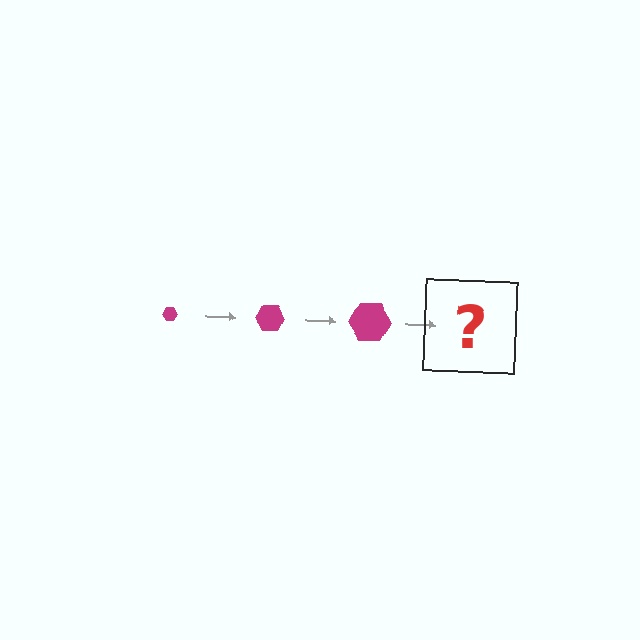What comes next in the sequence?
The next element should be a magenta hexagon, larger than the previous one.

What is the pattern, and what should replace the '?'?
The pattern is that the hexagon gets progressively larger each step. The '?' should be a magenta hexagon, larger than the previous one.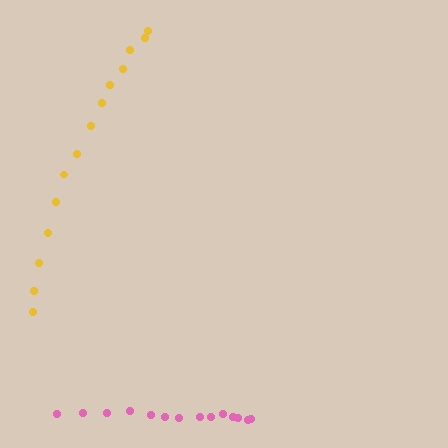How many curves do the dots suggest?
There are 2 distinct paths.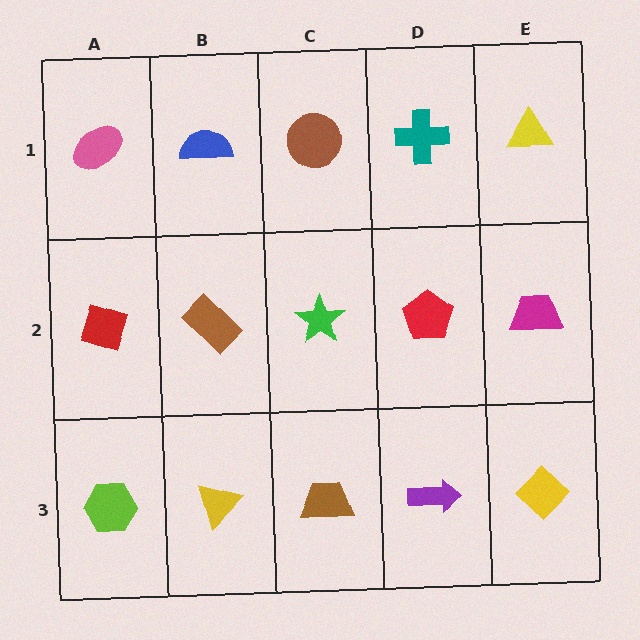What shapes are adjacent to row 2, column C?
A brown circle (row 1, column C), a brown trapezoid (row 3, column C), a brown rectangle (row 2, column B), a red pentagon (row 2, column D).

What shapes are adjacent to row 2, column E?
A yellow triangle (row 1, column E), a yellow diamond (row 3, column E), a red pentagon (row 2, column D).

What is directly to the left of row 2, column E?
A red pentagon.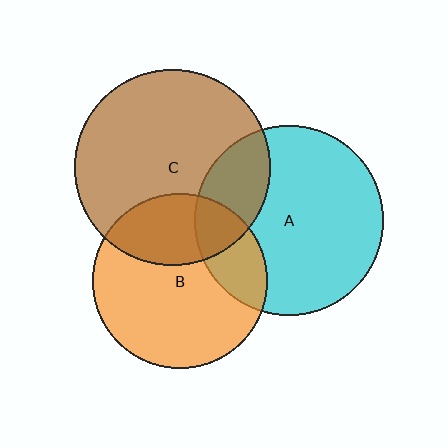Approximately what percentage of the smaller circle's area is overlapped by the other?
Approximately 20%.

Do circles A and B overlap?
Yes.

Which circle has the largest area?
Circle C (brown).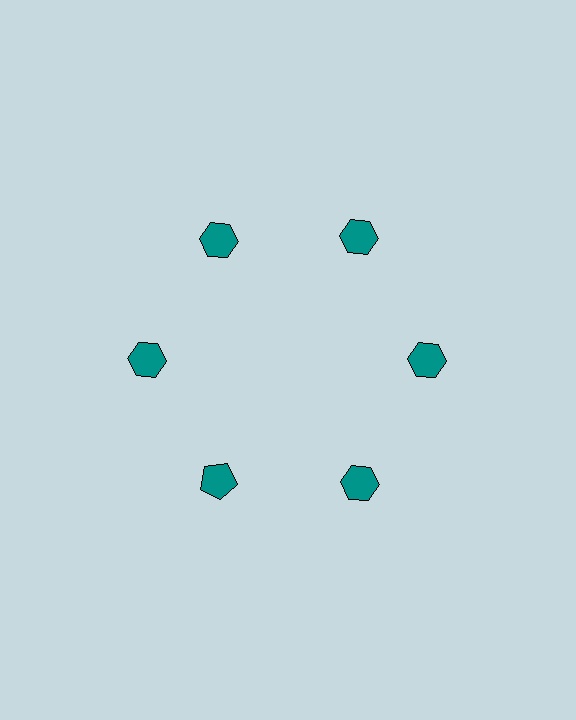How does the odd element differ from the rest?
It has a different shape: pentagon instead of hexagon.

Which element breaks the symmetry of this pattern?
The teal pentagon at roughly the 7 o'clock position breaks the symmetry. All other shapes are teal hexagons.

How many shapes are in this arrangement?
There are 6 shapes arranged in a ring pattern.